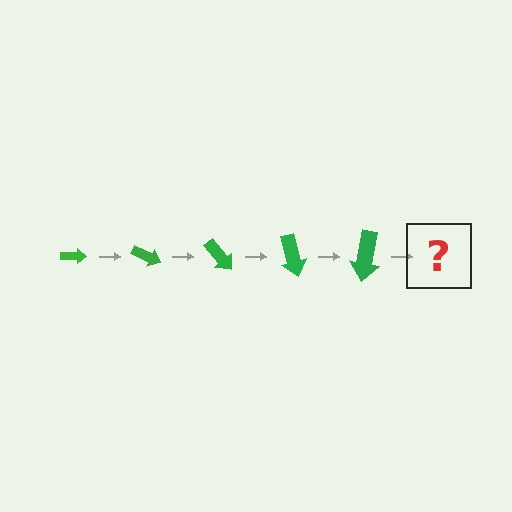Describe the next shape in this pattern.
It should be an arrow, larger than the previous one and rotated 125 degrees from the start.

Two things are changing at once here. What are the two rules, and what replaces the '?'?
The two rules are that the arrow grows larger each step and it rotates 25 degrees each step. The '?' should be an arrow, larger than the previous one and rotated 125 degrees from the start.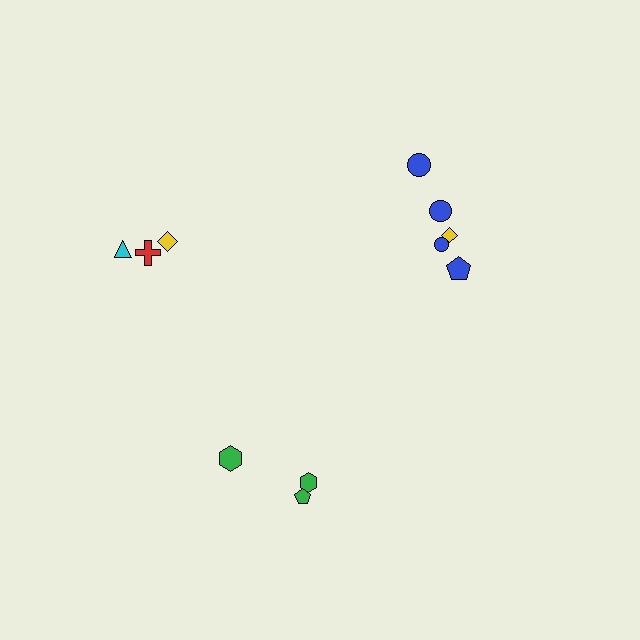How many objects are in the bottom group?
There are 3 objects.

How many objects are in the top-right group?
There are 5 objects.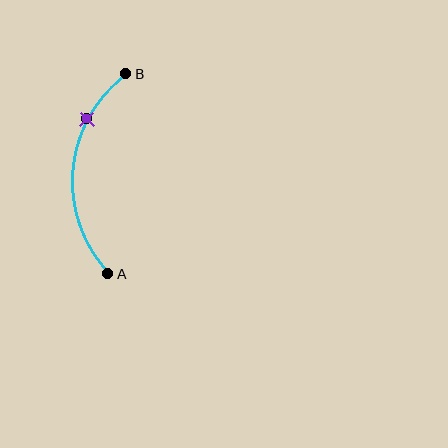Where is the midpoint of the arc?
The arc midpoint is the point on the curve farthest from the straight line joining A and B. It sits to the left of that line.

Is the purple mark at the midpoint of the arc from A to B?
No. The purple mark lies on the arc but is closer to endpoint B. The arc midpoint would be at the point on the curve equidistant along the arc from both A and B.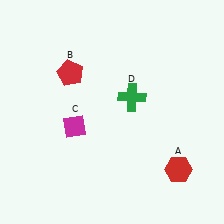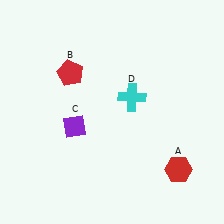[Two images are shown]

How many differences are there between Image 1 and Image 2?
There are 2 differences between the two images.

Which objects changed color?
C changed from magenta to purple. D changed from green to cyan.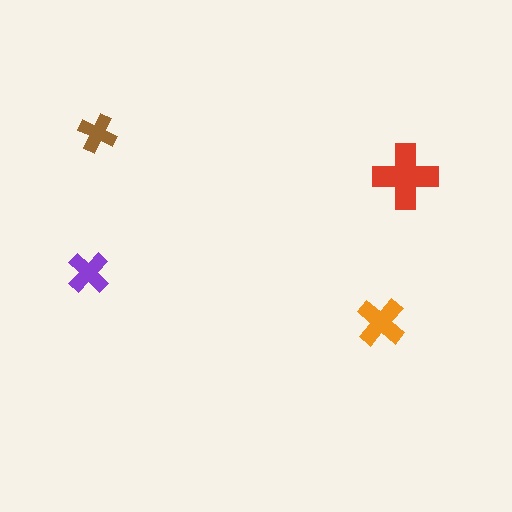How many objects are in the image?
There are 4 objects in the image.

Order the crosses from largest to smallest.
the red one, the orange one, the purple one, the brown one.